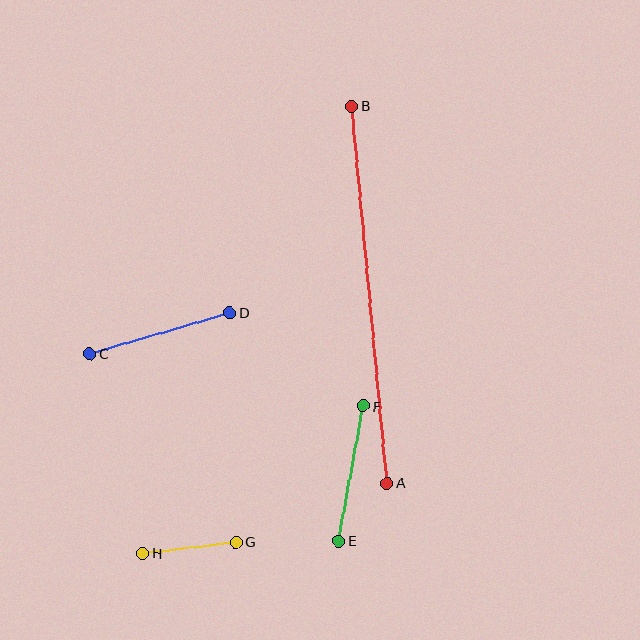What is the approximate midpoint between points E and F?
The midpoint is at approximately (351, 473) pixels.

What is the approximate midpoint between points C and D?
The midpoint is at approximately (160, 333) pixels.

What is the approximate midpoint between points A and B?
The midpoint is at approximately (370, 295) pixels.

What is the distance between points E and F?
The distance is approximately 137 pixels.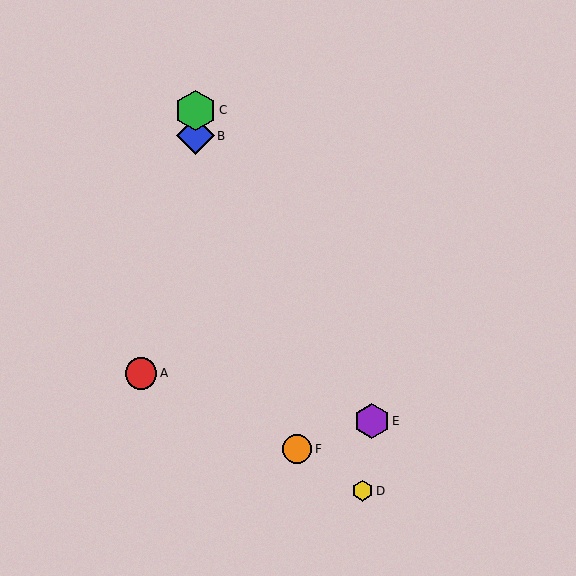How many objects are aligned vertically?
2 objects (B, C) are aligned vertically.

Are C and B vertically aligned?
Yes, both are at x≈195.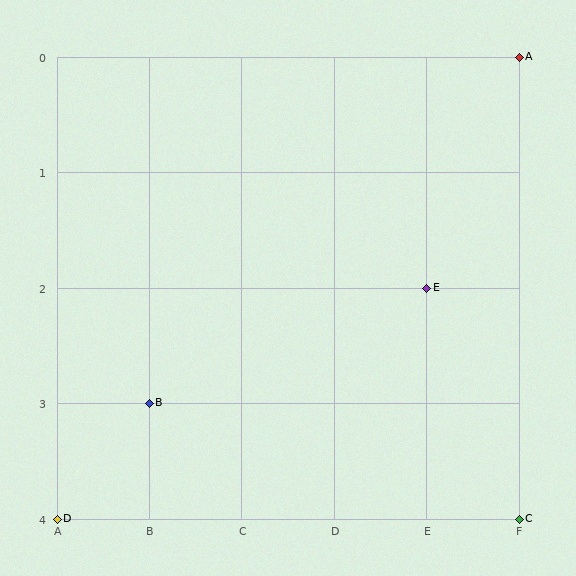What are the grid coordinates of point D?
Point D is at grid coordinates (A, 4).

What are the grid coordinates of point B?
Point B is at grid coordinates (B, 3).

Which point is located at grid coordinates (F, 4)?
Point C is at (F, 4).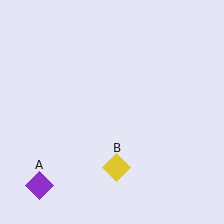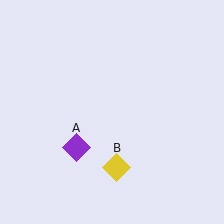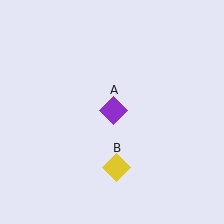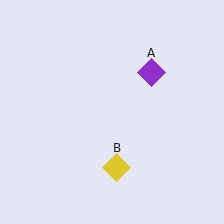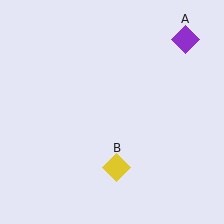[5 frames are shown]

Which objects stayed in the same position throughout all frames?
Yellow diamond (object B) remained stationary.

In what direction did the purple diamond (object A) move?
The purple diamond (object A) moved up and to the right.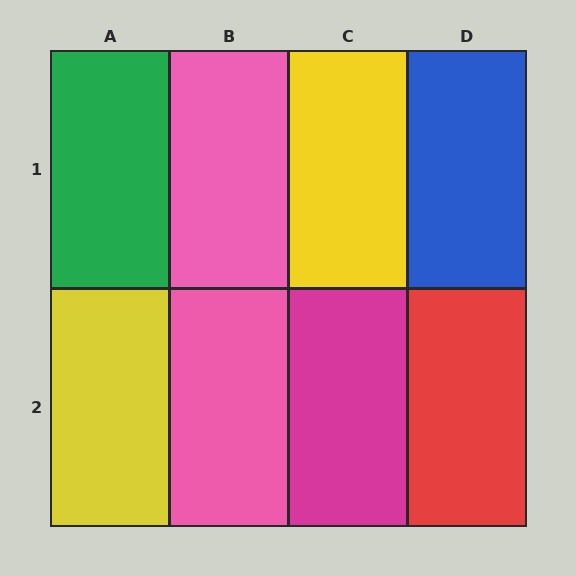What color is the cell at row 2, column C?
Magenta.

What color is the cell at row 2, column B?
Pink.